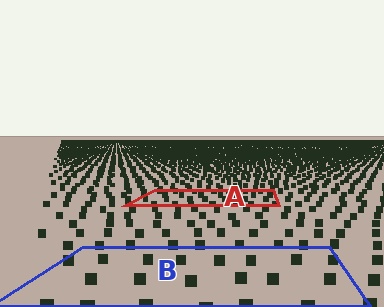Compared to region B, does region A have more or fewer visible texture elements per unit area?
Region A has more texture elements per unit area — they are packed more densely because it is farther away.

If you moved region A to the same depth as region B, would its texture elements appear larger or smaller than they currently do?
They would appear larger. At a closer depth, the same texture elements are projected at a bigger on-screen size.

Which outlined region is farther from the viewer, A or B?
Region A is farther from the viewer — the texture elements inside it appear smaller and more densely packed.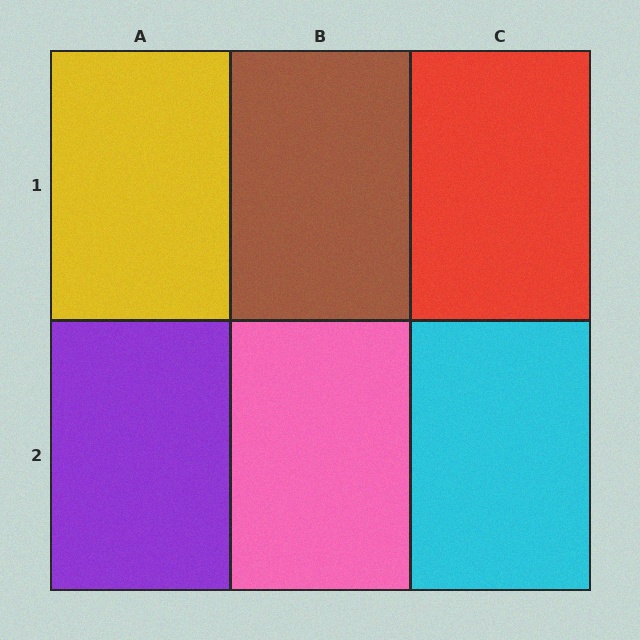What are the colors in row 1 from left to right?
Yellow, brown, red.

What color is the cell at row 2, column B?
Pink.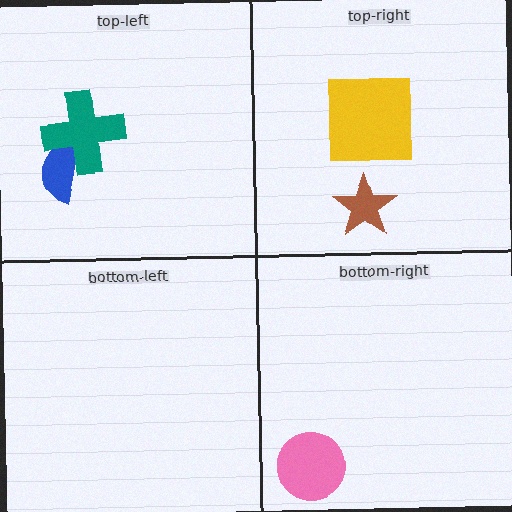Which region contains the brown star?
The top-right region.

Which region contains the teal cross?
The top-left region.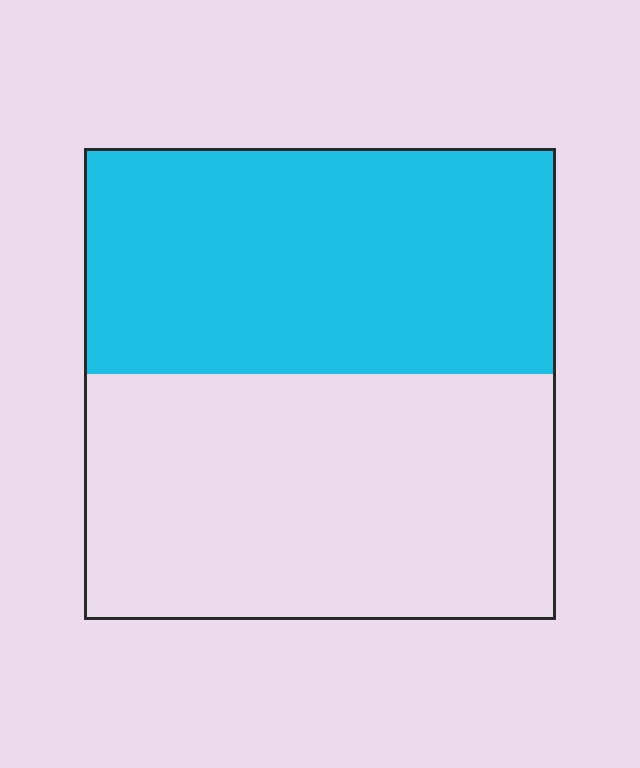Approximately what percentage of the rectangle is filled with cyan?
Approximately 50%.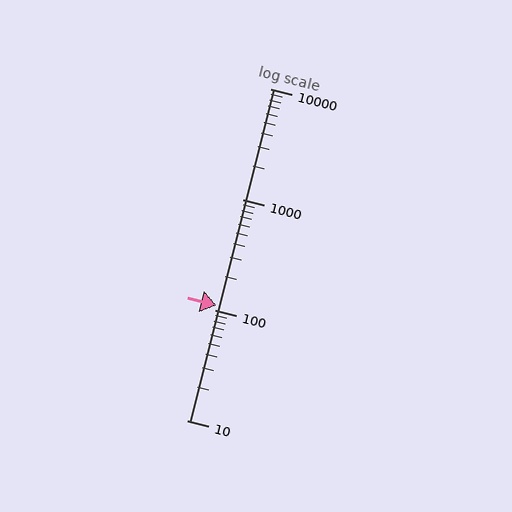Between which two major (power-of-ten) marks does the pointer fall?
The pointer is between 100 and 1000.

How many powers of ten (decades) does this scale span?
The scale spans 3 decades, from 10 to 10000.